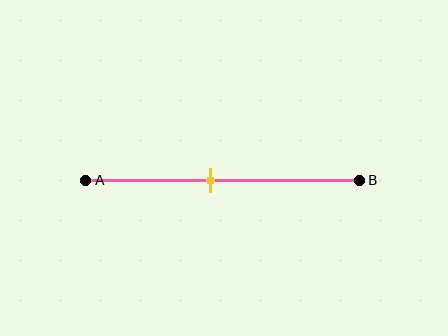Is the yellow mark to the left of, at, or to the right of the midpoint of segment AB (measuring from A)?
The yellow mark is to the left of the midpoint of segment AB.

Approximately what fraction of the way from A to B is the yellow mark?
The yellow mark is approximately 45% of the way from A to B.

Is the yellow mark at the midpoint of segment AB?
No, the mark is at about 45% from A, not at the 50% midpoint.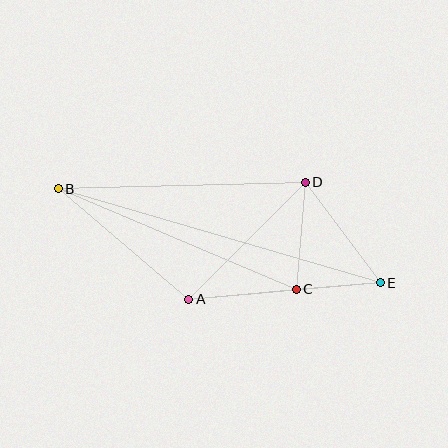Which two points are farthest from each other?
Points B and E are farthest from each other.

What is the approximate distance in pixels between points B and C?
The distance between B and C is approximately 258 pixels.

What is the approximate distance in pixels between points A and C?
The distance between A and C is approximately 108 pixels.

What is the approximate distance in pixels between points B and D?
The distance between B and D is approximately 247 pixels.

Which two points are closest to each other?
Points C and E are closest to each other.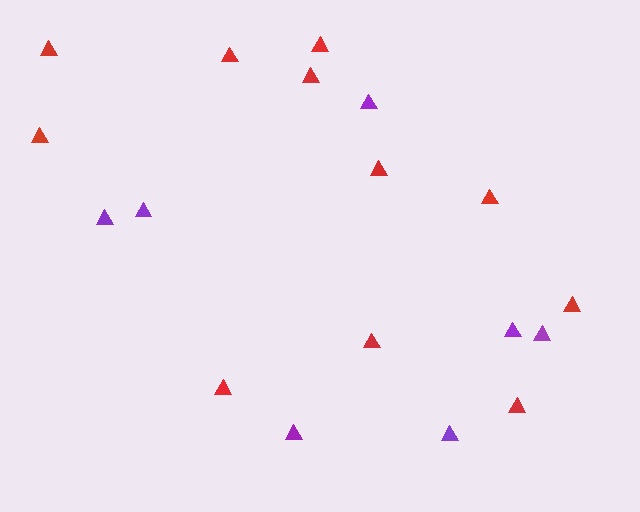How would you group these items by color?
There are 2 groups: one group of red triangles (11) and one group of purple triangles (7).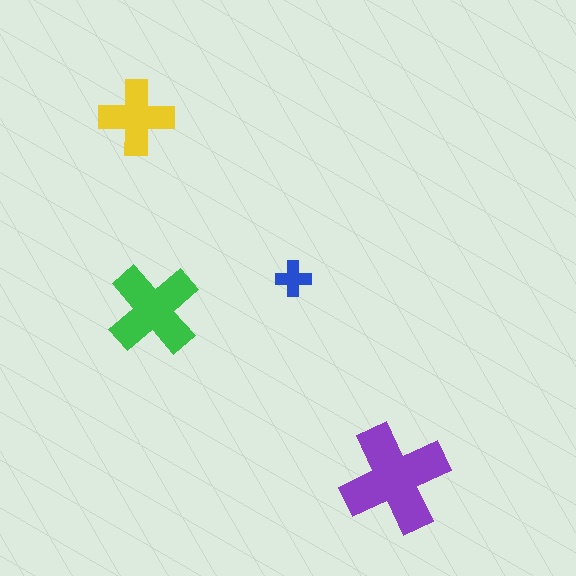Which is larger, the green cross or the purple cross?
The purple one.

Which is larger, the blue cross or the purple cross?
The purple one.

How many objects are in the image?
There are 4 objects in the image.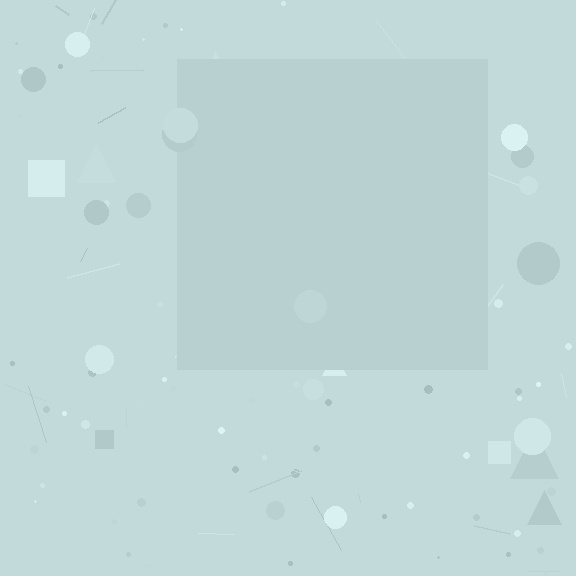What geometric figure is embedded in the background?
A square is embedded in the background.